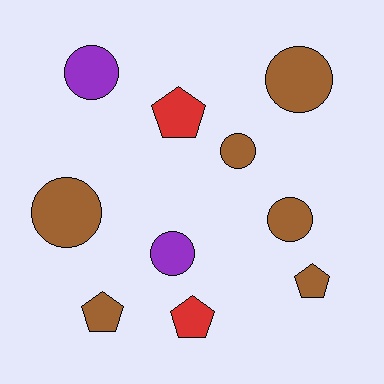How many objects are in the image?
There are 10 objects.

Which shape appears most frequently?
Circle, with 6 objects.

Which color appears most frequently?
Brown, with 6 objects.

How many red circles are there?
There are no red circles.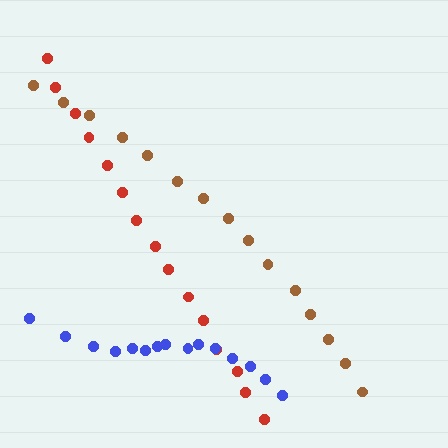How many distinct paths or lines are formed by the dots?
There are 3 distinct paths.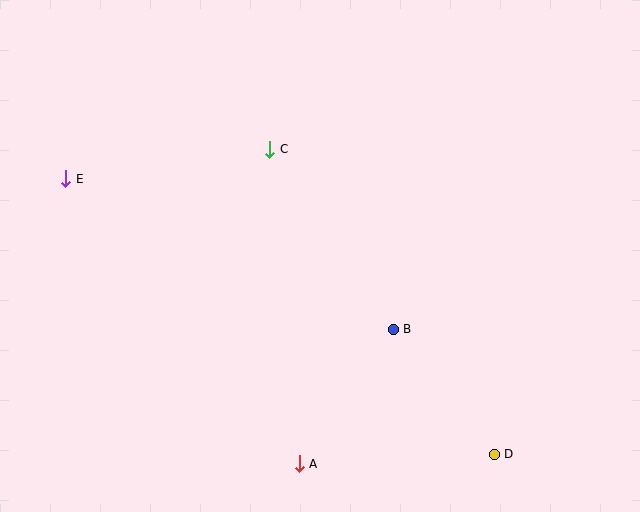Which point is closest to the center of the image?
Point B at (393, 329) is closest to the center.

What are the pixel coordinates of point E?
Point E is at (66, 179).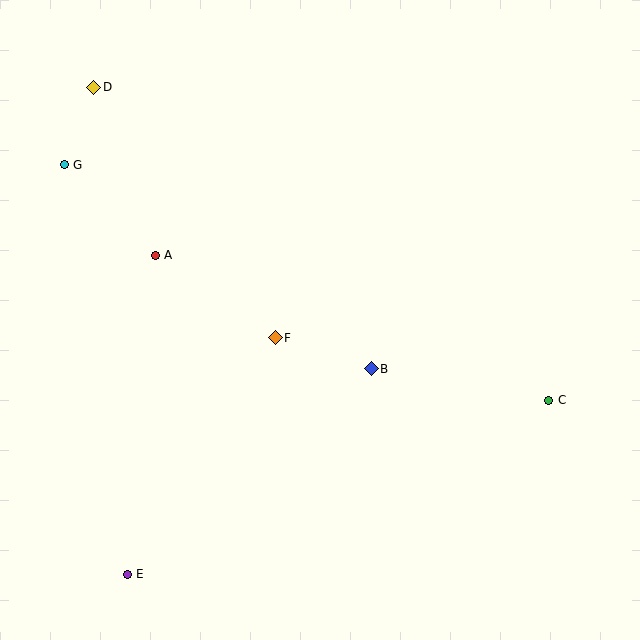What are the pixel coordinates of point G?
Point G is at (64, 165).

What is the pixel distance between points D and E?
The distance between D and E is 488 pixels.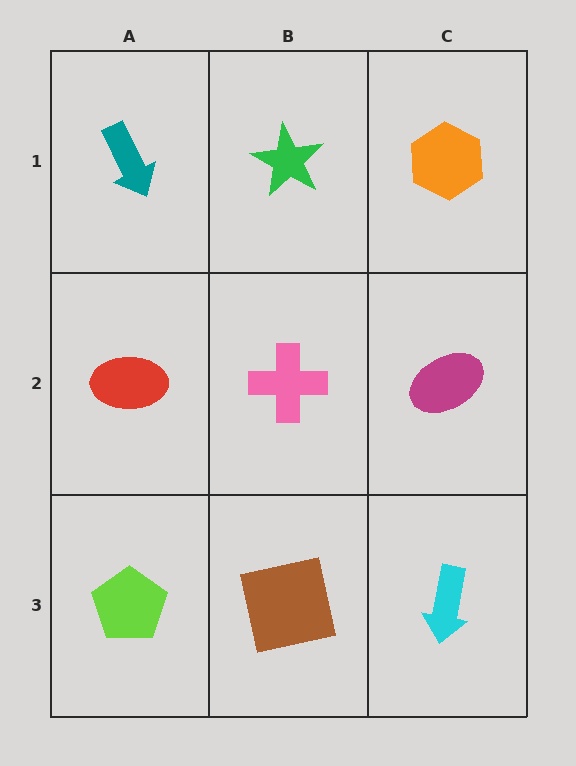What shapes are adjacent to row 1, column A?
A red ellipse (row 2, column A), a green star (row 1, column B).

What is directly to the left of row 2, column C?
A pink cross.